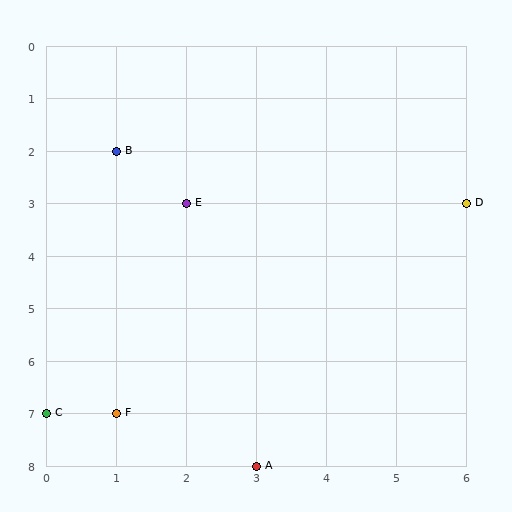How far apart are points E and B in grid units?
Points E and B are 1 column and 1 row apart (about 1.4 grid units diagonally).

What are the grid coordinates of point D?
Point D is at grid coordinates (6, 3).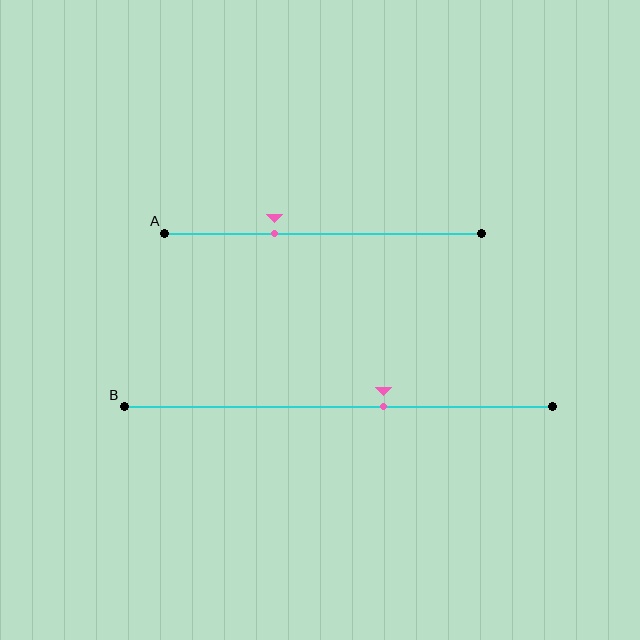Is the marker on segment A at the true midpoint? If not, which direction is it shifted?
No, the marker on segment A is shifted to the left by about 15% of the segment length.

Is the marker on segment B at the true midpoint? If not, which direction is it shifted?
No, the marker on segment B is shifted to the right by about 11% of the segment length.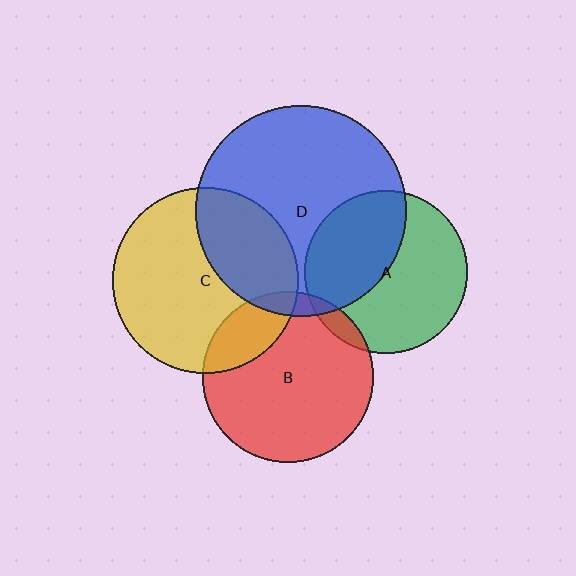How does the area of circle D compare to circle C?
Approximately 1.3 times.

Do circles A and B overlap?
Yes.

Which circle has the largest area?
Circle D (blue).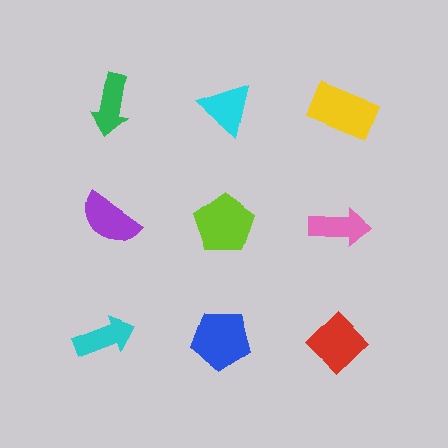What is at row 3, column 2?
A blue pentagon.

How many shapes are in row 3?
3 shapes.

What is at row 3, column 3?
A red diamond.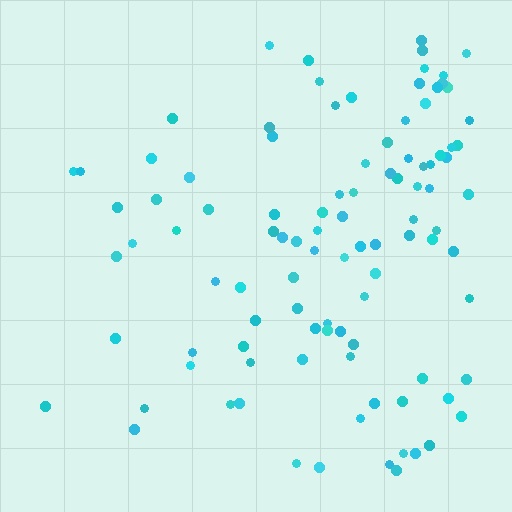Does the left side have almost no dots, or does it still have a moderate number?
Still a moderate number, just noticeably fewer than the right.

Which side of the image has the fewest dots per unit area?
The left.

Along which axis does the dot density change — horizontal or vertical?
Horizontal.